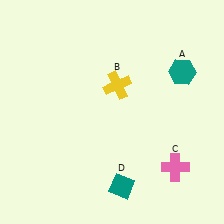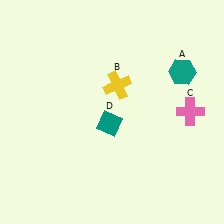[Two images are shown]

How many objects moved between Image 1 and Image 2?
2 objects moved between the two images.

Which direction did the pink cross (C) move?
The pink cross (C) moved up.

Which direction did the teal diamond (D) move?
The teal diamond (D) moved up.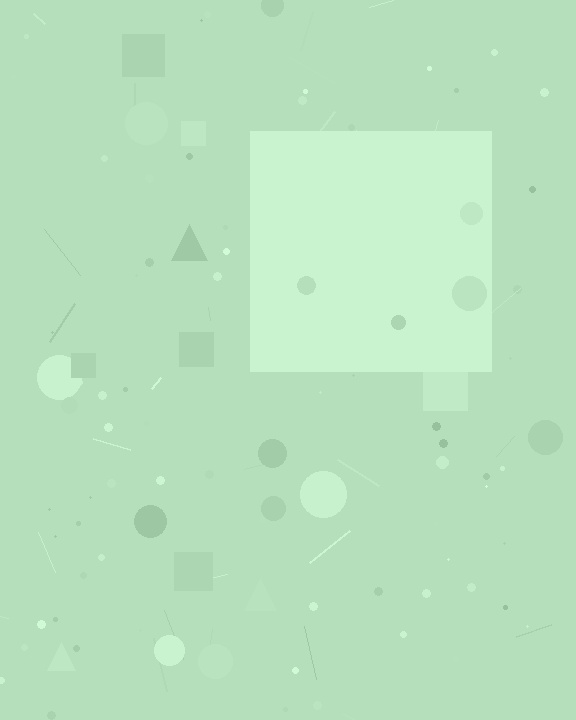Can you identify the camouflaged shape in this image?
The camouflaged shape is a square.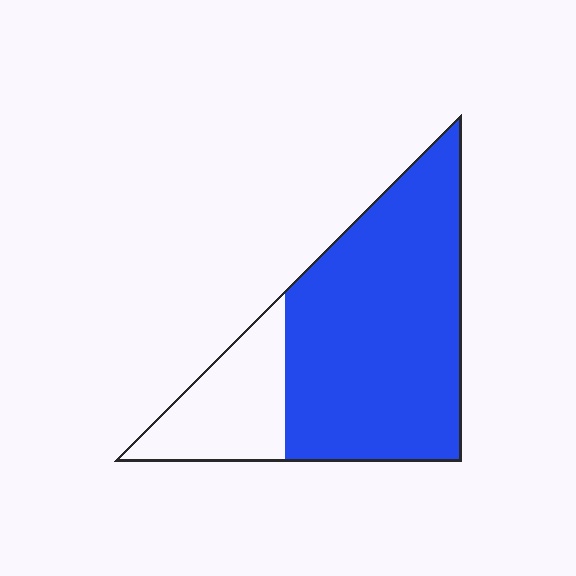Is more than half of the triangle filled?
Yes.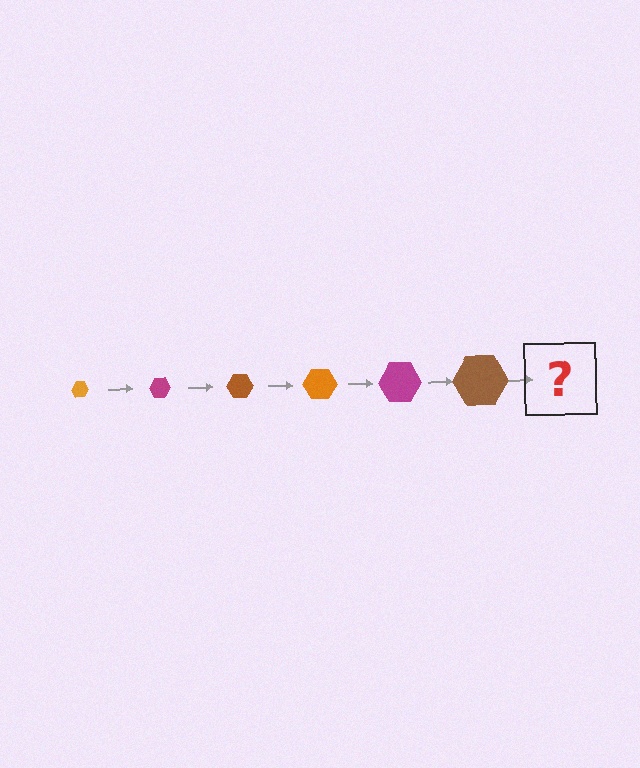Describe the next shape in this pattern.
It should be an orange hexagon, larger than the previous one.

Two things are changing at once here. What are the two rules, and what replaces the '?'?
The two rules are that the hexagon grows larger each step and the color cycles through orange, magenta, and brown. The '?' should be an orange hexagon, larger than the previous one.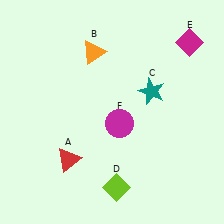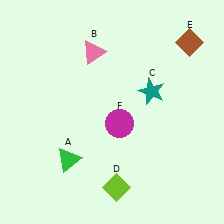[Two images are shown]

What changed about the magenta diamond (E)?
In Image 1, E is magenta. In Image 2, it changed to brown.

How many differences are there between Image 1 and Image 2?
There are 3 differences between the two images.